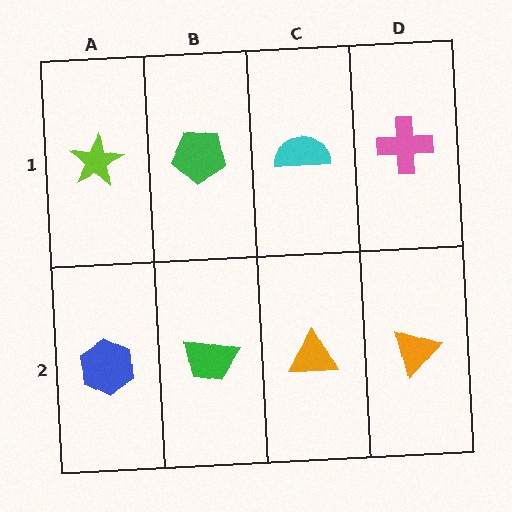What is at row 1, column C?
A cyan semicircle.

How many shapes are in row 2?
4 shapes.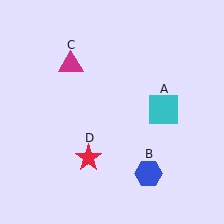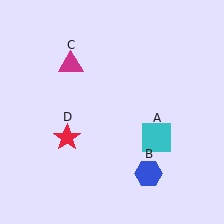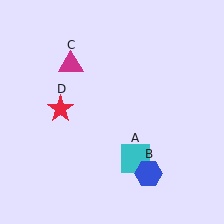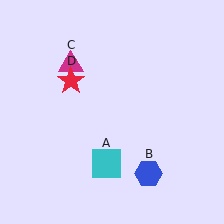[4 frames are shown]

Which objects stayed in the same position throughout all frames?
Blue hexagon (object B) and magenta triangle (object C) remained stationary.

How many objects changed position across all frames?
2 objects changed position: cyan square (object A), red star (object D).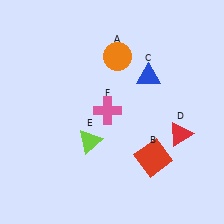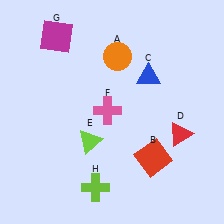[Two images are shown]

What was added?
A magenta square (G), a lime cross (H) were added in Image 2.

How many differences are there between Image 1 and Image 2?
There are 2 differences between the two images.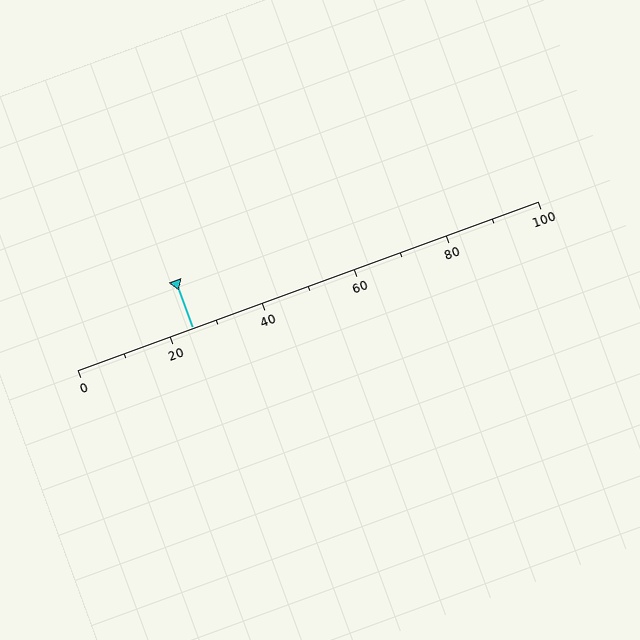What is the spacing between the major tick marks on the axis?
The major ticks are spaced 20 apart.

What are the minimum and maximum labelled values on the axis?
The axis runs from 0 to 100.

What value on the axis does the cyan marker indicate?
The marker indicates approximately 25.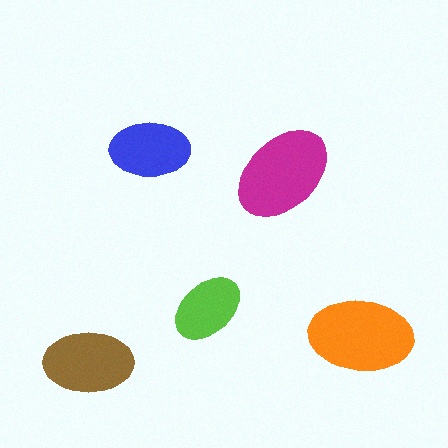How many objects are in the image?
There are 5 objects in the image.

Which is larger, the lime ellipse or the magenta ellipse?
The magenta one.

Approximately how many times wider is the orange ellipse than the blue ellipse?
About 1.5 times wider.